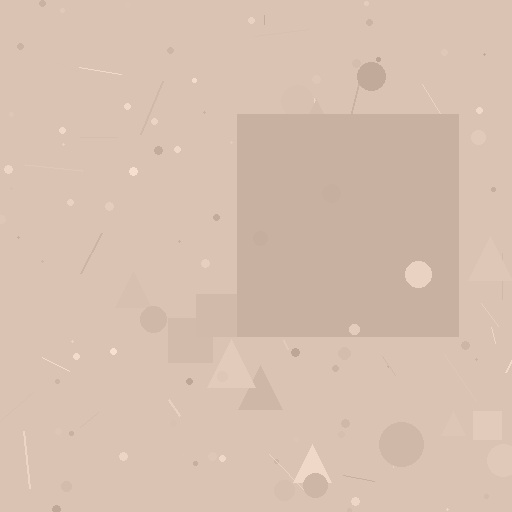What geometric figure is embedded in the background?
A square is embedded in the background.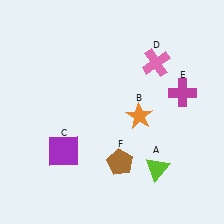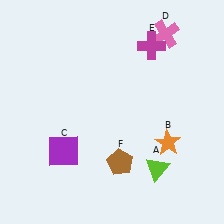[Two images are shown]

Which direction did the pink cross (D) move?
The pink cross (D) moved up.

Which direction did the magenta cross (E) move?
The magenta cross (E) moved up.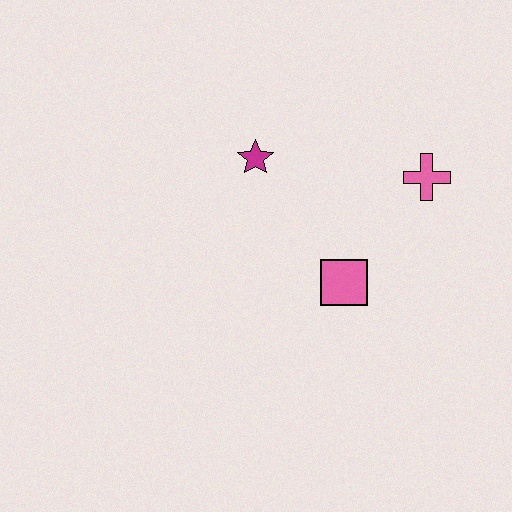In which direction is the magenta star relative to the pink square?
The magenta star is above the pink square.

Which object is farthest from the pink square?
The magenta star is farthest from the pink square.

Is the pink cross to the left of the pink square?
No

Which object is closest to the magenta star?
The pink square is closest to the magenta star.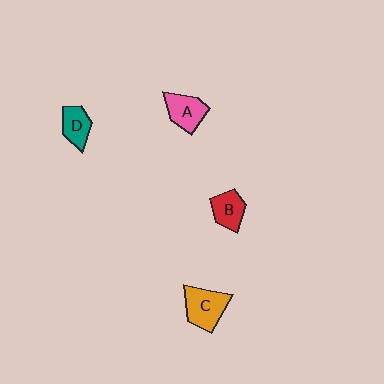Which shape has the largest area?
Shape C (orange).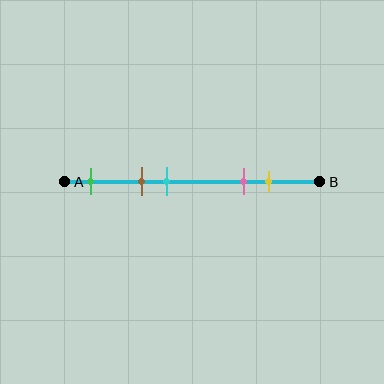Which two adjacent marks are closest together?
The brown and cyan marks are the closest adjacent pair.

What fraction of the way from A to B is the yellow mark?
The yellow mark is approximately 80% (0.8) of the way from A to B.